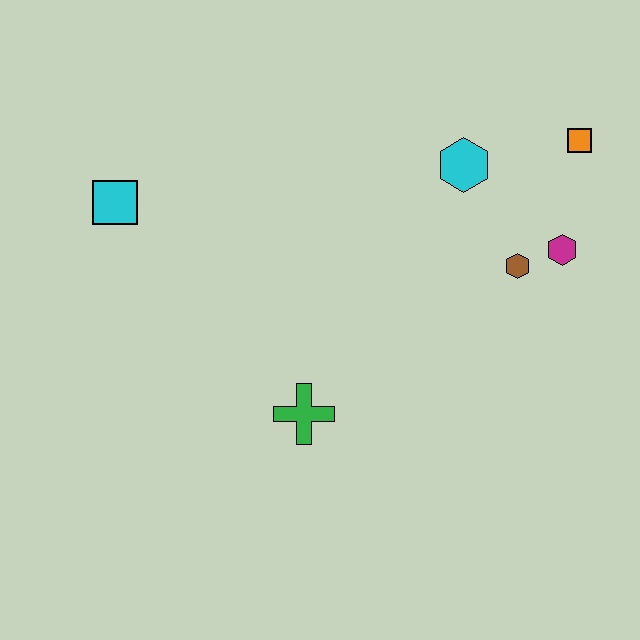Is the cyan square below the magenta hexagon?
No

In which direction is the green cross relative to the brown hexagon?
The green cross is to the left of the brown hexagon.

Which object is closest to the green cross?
The brown hexagon is closest to the green cross.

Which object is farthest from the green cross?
The orange square is farthest from the green cross.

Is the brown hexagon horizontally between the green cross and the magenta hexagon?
Yes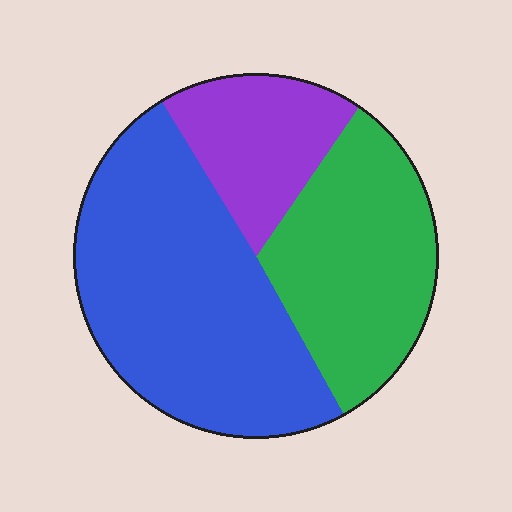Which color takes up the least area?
Purple, at roughly 20%.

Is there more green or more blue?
Blue.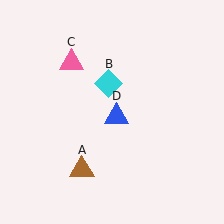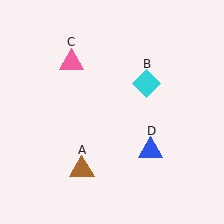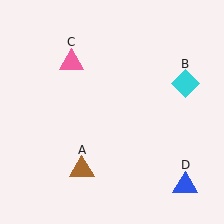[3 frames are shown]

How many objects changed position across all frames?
2 objects changed position: cyan diamond (object B), blue triangle (object D).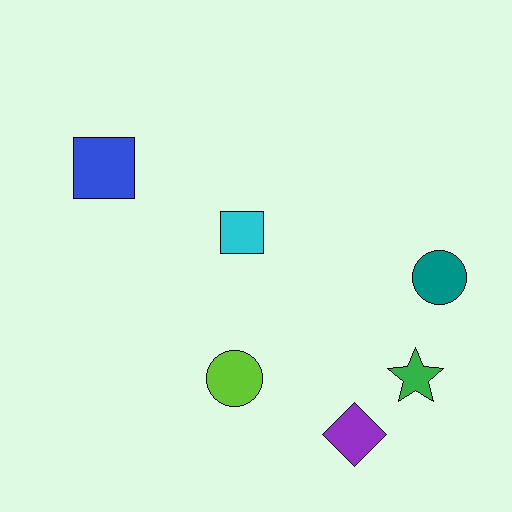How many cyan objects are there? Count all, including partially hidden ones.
There is 1 cyan object.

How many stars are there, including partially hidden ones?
There is 1 star.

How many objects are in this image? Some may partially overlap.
There are 6 objects.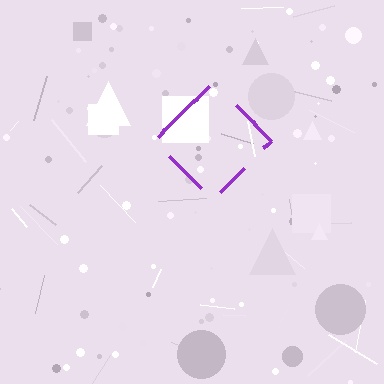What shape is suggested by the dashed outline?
The dashed outline suggests a diamond.